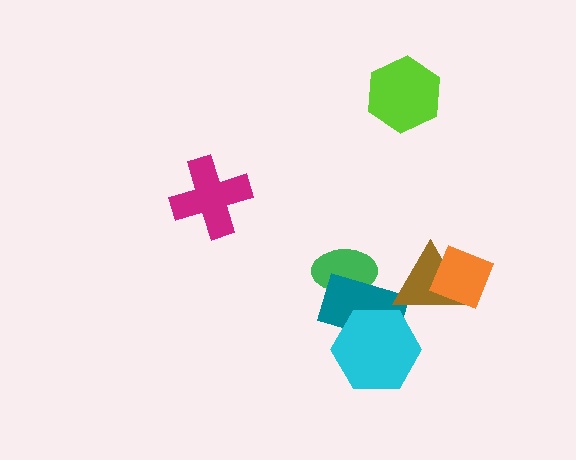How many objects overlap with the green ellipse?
1 object overlaps with the green ellipse.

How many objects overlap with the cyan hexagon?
1 object overlaps with the cyan hexagon.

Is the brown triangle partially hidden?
Yes, it is partially covered by another shape.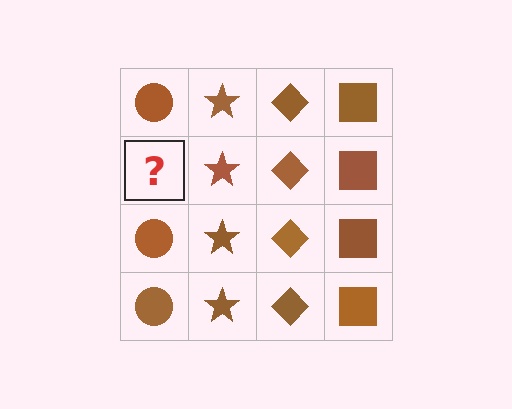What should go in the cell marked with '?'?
The missing cell should contain a brown circle.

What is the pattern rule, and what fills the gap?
The rule is that each column has a consistent shape. The gap should be filled with a brown circle.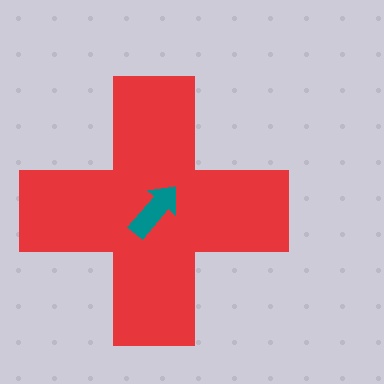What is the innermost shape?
The teal arrow.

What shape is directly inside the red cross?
The teal arrow.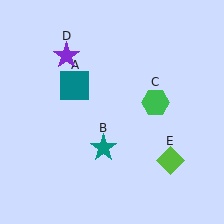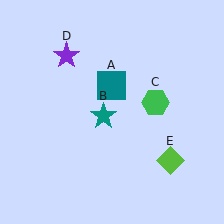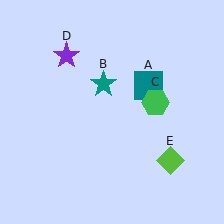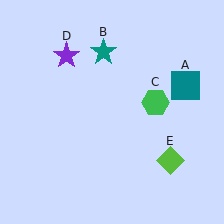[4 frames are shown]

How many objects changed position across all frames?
2 objects changed position: teal square (object A), teal star (object B).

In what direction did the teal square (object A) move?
The teal square (object A) moved right.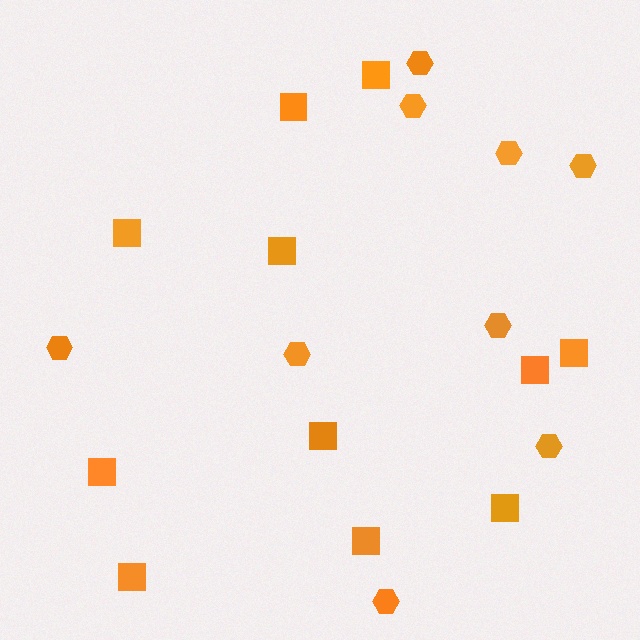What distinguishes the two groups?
There are 2 groups: one group of hexagons (9) and one group of squares (11).